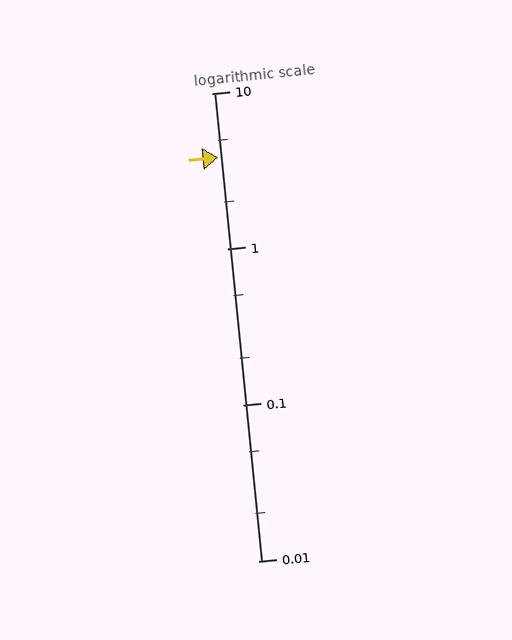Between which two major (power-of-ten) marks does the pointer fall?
The pointer is between 1 and 10.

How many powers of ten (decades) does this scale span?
The scale spans 3 decades, from 0.01 to 10.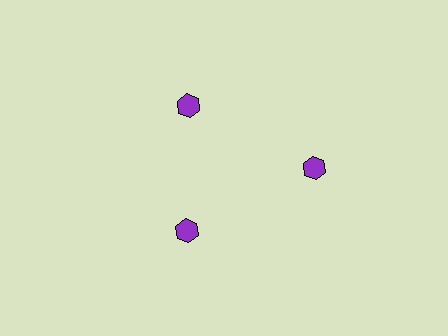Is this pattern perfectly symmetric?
No. The 3 purple hexagons are arranged in a ring, but one element near the 3 o'clock position is pushed outward from the center, breaking the 3-fold rotational symmetry.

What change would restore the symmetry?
The symmetry would be restored by moving it inward, back onto the ring so that all 3 hexagons sit at equal angles and equal distance from the center.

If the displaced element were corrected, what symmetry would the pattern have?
It would have 3-fold rotational symmetry — the pattern would map onto itself every 120 degrees.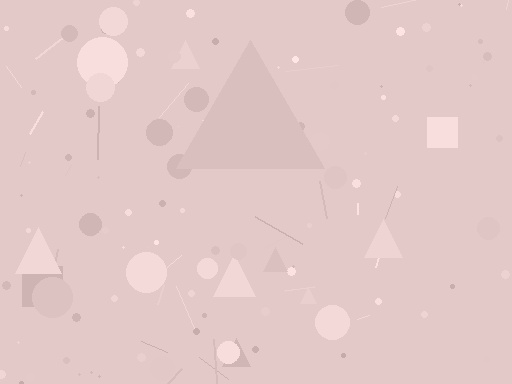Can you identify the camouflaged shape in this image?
The camouflaged shape is a triangle.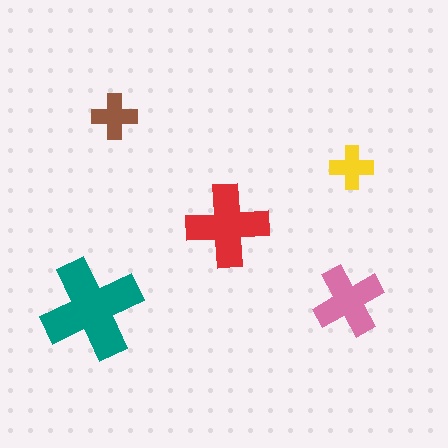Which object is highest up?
The brown cross is topmost.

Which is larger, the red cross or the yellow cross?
The red one.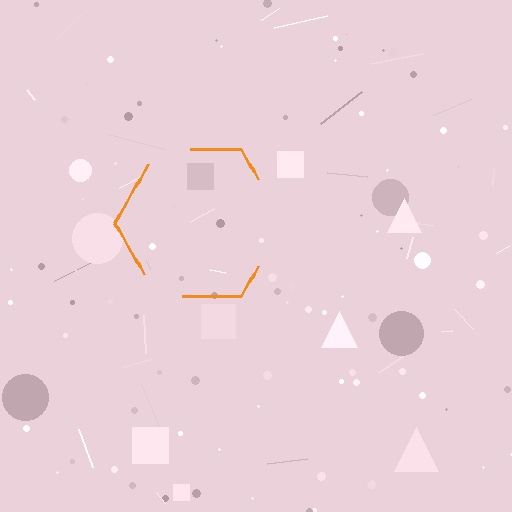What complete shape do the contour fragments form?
The contour fragments form a hexagon.